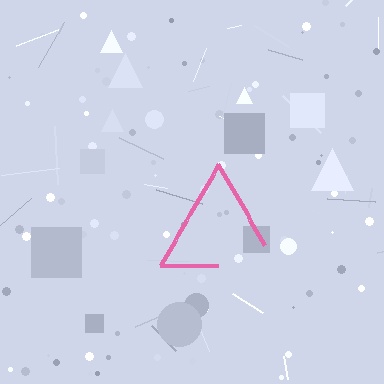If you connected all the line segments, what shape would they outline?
They would outline a triangle.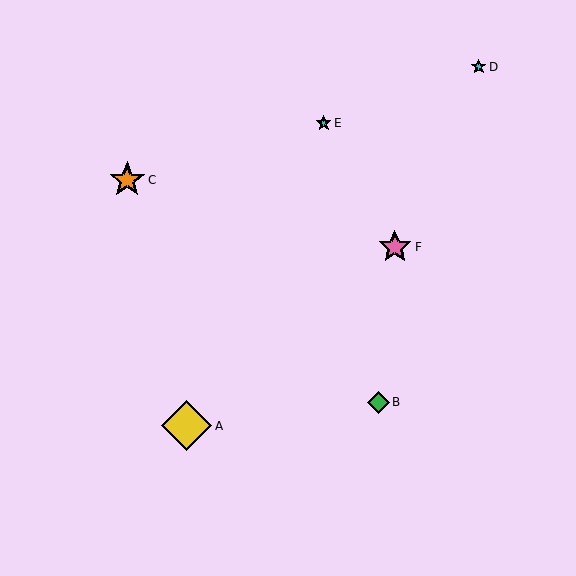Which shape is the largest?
The yellow diamond (labeled A) is the largest.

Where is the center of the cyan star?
The center of the cyan star is at (479, 67).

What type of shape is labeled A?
Shape A is a yellow diamond.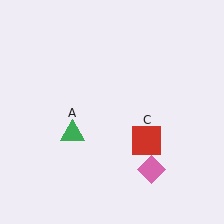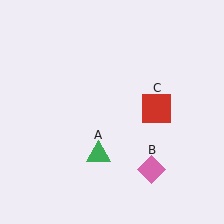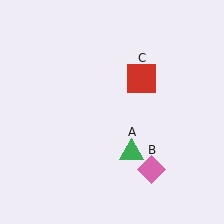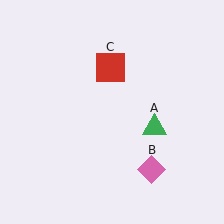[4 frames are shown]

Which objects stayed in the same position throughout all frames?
Pink diamond (object B) remained stationary.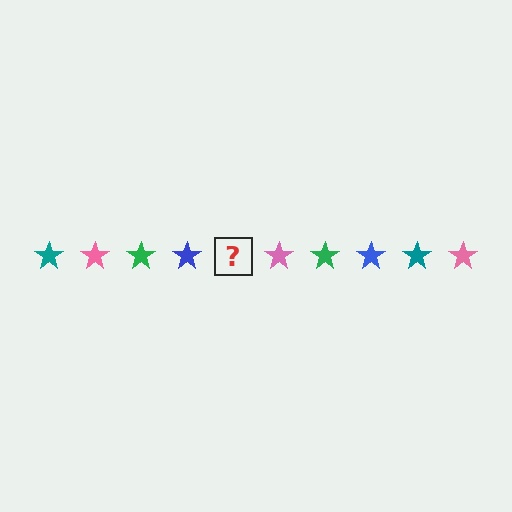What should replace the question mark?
The question mark should be replaced with a teal star.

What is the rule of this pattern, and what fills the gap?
The rule is that the pattern cycles through teal, pink, green, blue stars. The gap should be filled with a teal star.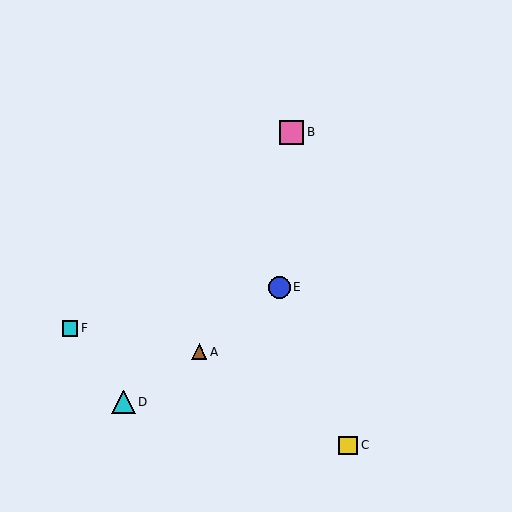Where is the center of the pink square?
The center of the pink square is at (291, 132).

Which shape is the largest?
The pink square (labeled B) is the largest.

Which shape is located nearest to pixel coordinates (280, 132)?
The pink square (labeled B) at (291, 132) is nearest to that location.